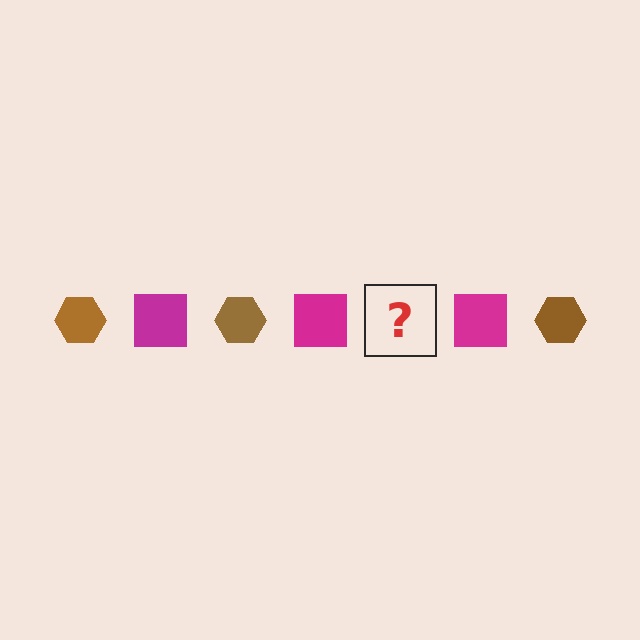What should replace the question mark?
The question mark should be replaced with a brown hexagon.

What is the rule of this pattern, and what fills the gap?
The rule is that the pattern alternates between brown hexagon and magenta square. The gap should be filled with a brown hexagon.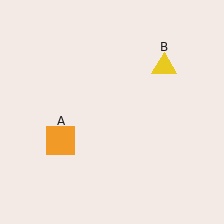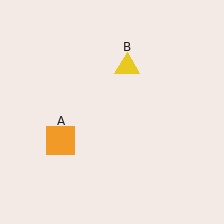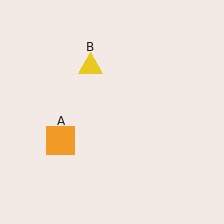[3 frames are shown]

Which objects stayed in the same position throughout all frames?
Orange square (object A) remained stationary.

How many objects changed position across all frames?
1 object changed position: yellow triangle (object B).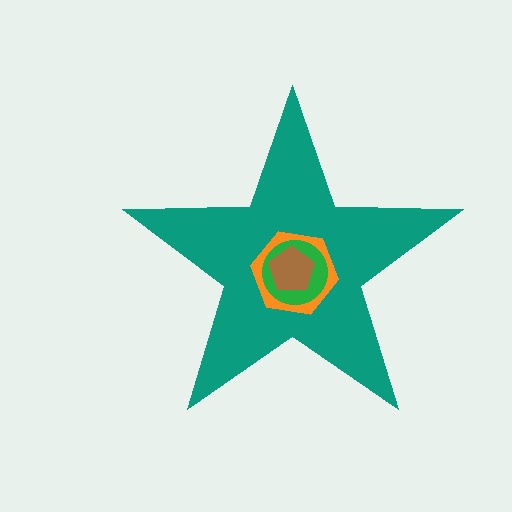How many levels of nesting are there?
4.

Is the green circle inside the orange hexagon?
Yes.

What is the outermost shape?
The teal star.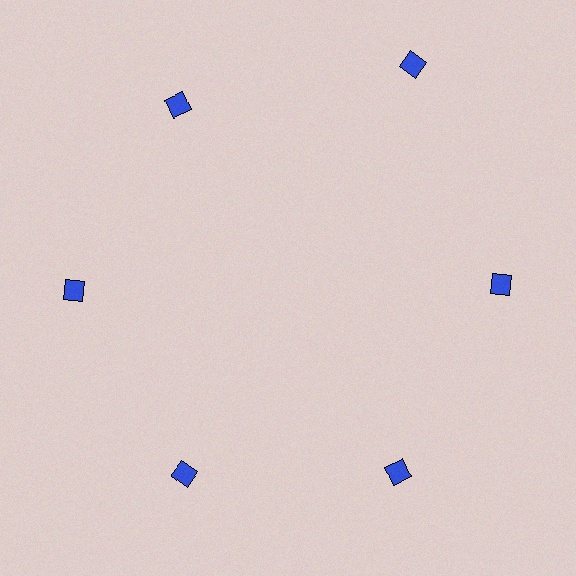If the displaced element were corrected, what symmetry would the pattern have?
It would have 6-fold rotational symmetry — the pattern would map onto itself every 60 degrees.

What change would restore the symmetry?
The symmetry would be restored by moving it inward, back onto the ring so that all 6 diamonds sit at equal angles and equal distance from the center.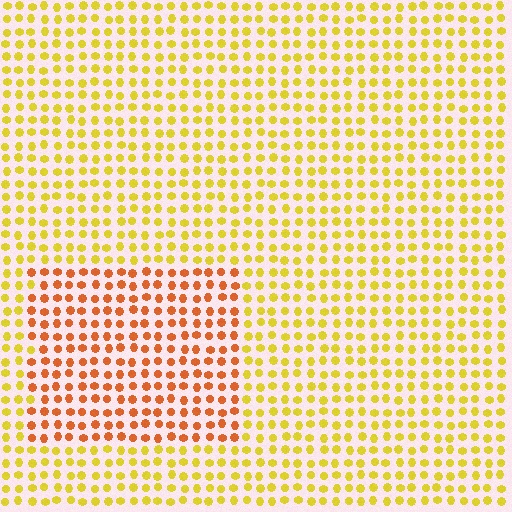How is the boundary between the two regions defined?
The boundary is defined purely by a slight shift in hue (about 37 degrees). Spacing, size, and orientation are identical on both sides.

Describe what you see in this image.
The image is filled with small yellow elements in a uniform arrangement. A rectangle-shaped region is visible where the elements are tinted to a slightly different hue, forming a subtle color boundary.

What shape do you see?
I see a rectangle.